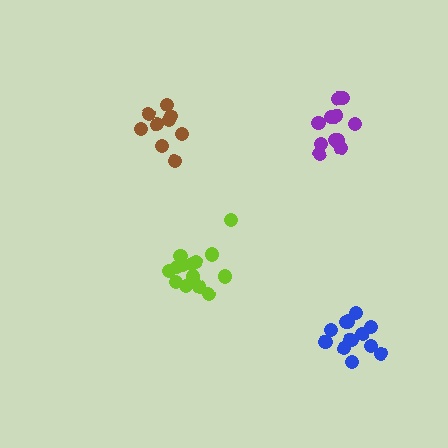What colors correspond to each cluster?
The clusters are colored: lime, brown, purple, blue.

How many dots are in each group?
Group 1: 15 dots, Group 2: 9 dots, Group 3: 11 dots, Group 4: 13 dots (48 total).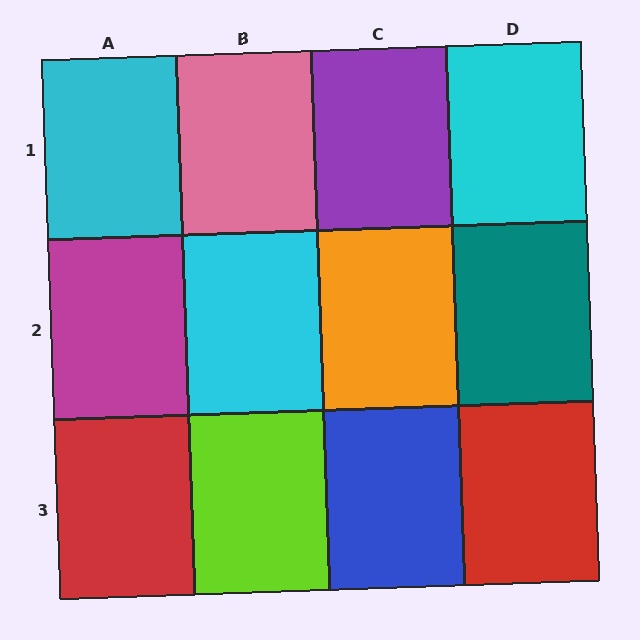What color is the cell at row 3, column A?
Red.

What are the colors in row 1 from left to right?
Cyan, pink, purple, cyan.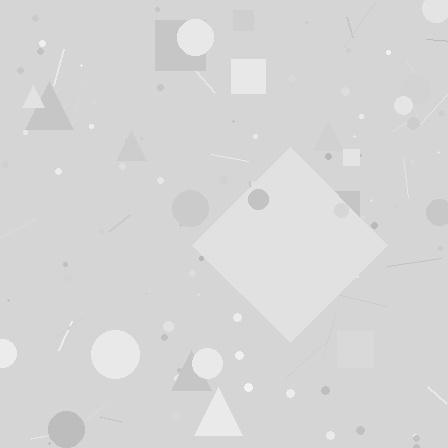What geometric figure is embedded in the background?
A diamond is embedded in the background.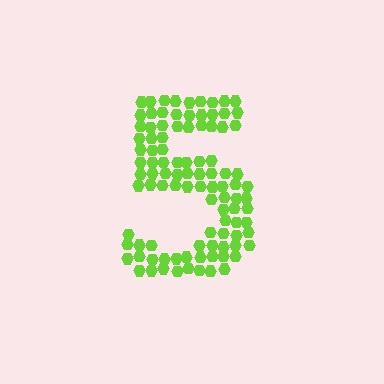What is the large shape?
The large shape is the digit 5.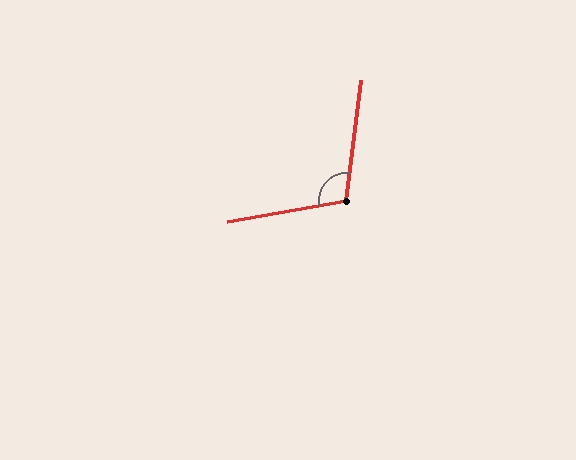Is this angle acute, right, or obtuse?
It is obtuse.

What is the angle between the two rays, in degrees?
Approximately 107 degrees.